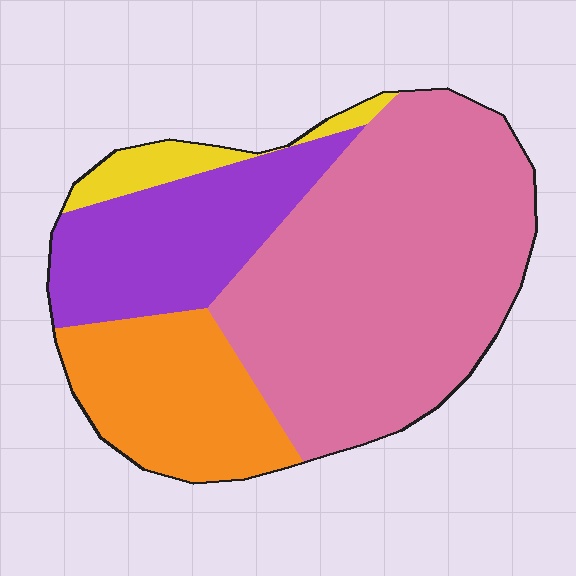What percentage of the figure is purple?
Purple covers around 20% of the figure.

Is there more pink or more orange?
Pink.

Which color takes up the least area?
Yellow, at roughly 5%.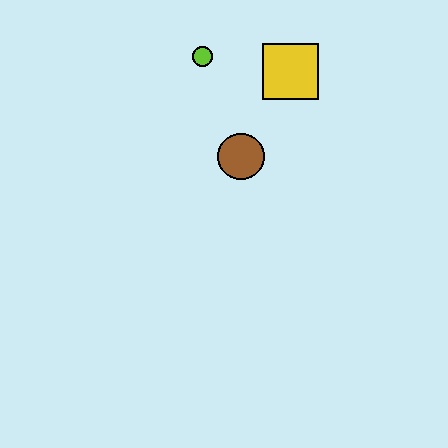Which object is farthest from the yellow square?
The brown circle is farthest from the yellow square.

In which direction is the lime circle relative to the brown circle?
The lime circle is above the brown circle.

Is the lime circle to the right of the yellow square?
No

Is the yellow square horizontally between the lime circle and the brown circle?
No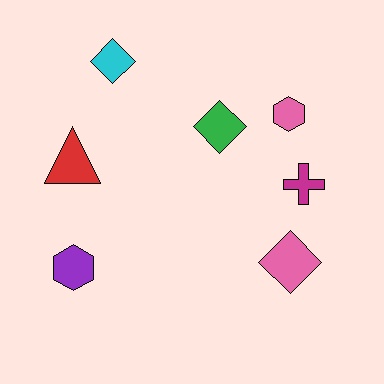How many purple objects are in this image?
There is 1 purple object.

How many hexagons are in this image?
There are 2 hexagons.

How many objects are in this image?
There are 7 objects.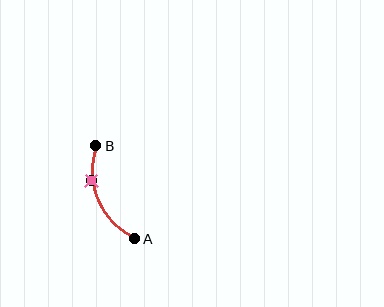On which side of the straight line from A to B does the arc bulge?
The arc bulges to the left of the straight line connecting A and B.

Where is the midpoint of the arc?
The arc midpoint is the point on the curve farthest from the straight line joining A and B. It sits to the left of that line.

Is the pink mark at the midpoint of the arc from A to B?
No. The pink mark lies on the arc but is closer to endpoint B. The arc midpoint would be at the point on the curve equidistant along the arc from both A and B.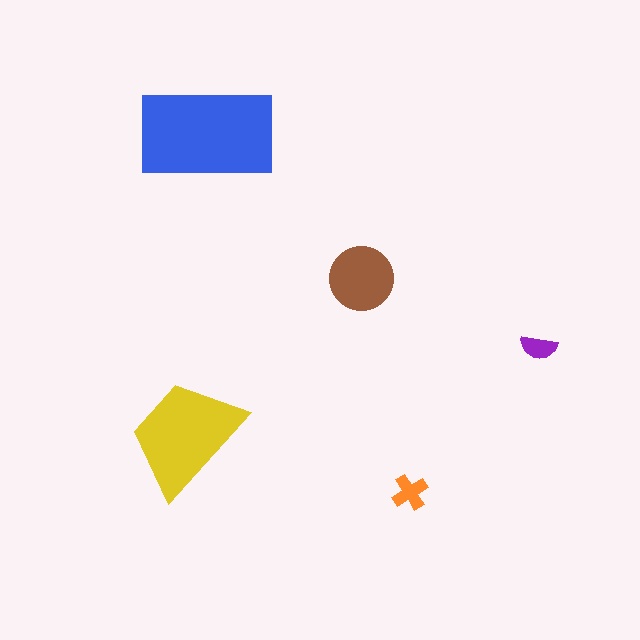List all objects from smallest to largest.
The purple semicircle, the orange cross, the brown circle, the yellow trapezoid, the blue rectangle.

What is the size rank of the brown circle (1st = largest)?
3rd.